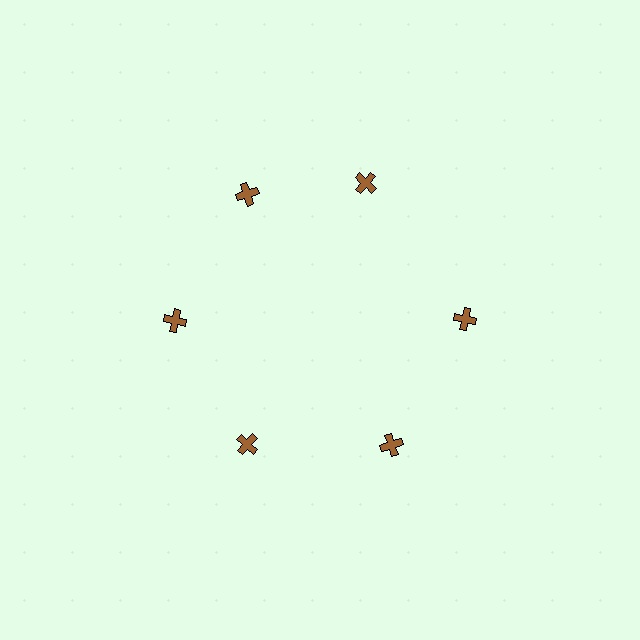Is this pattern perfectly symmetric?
No. The 6 brown crosses are arranged in a ring, but one element near the 1 o'clock position is rotated out of alignment along the ring, breaking the 6-fold rotational symmetry.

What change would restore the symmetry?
The symmetry would be restored by rotating it back into even spacing with its neighbors so that all 6 crosses sit at equal angles and equal distance from the center.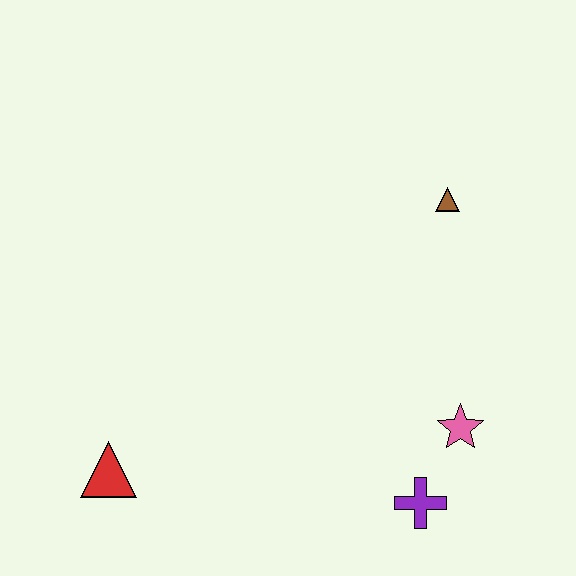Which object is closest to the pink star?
The purple cross is closest to the pink star.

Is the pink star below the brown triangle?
Yes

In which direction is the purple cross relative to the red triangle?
The purple cross is to the right of the red triangle.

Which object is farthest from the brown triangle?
The red triangle is farthest from the brown triangle.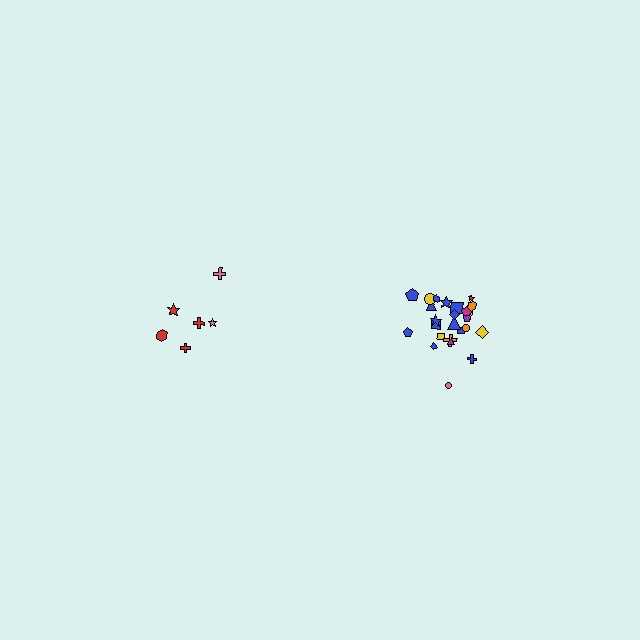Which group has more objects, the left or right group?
The right group.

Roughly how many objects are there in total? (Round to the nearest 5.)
Roughly 30 objects in total.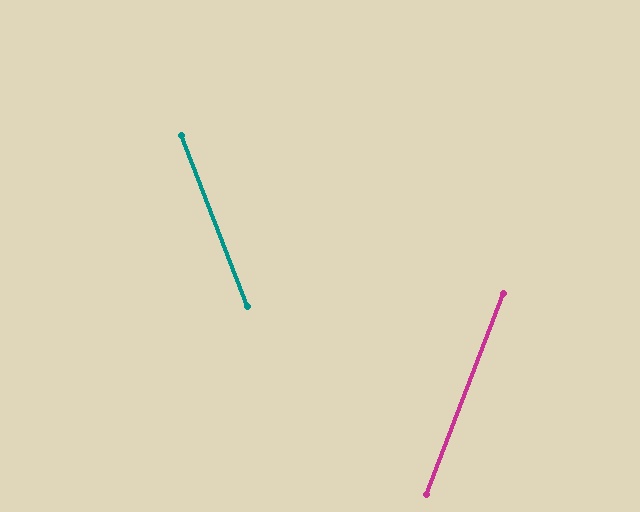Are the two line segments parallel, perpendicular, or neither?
Neither parallel nor perpendicular — they differ by about 42°.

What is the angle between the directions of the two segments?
Approximately 42 degrees.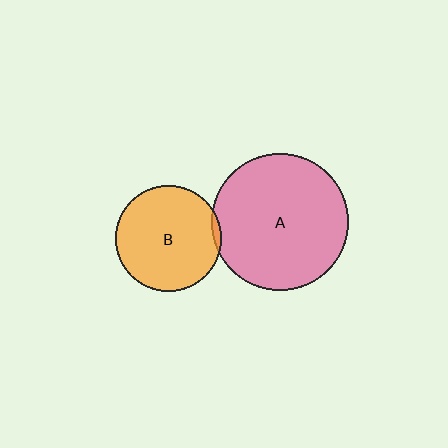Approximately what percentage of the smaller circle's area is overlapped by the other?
Approximately 5%.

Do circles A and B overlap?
Yes.